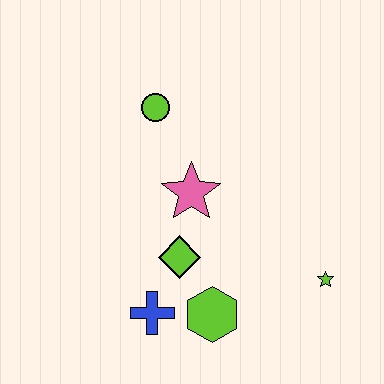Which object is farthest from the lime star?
The lime circle is farthest from the lime star.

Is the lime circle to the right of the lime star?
No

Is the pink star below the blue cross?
No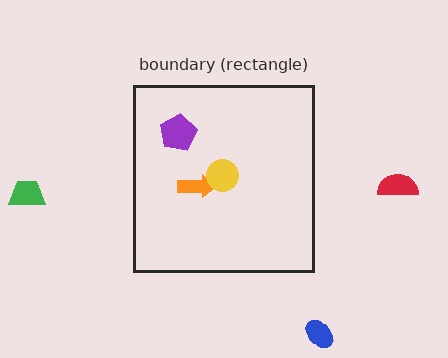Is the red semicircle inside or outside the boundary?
Outside.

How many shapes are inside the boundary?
3 inside, 3 outside.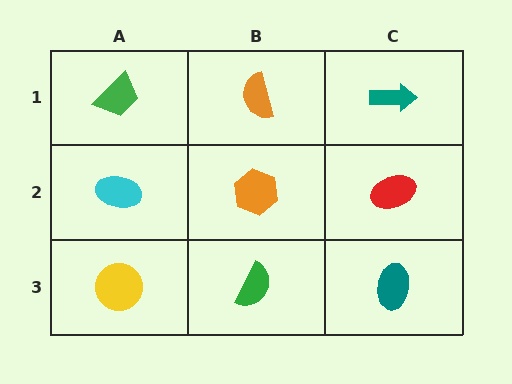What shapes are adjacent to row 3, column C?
A red ellipse (row 2, column C), a green semicircle (row 3, column B).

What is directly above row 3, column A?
A cyan ellipse.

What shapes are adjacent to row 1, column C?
A red ellipse (row 2, column C), an orange semicircle (row 1, column B).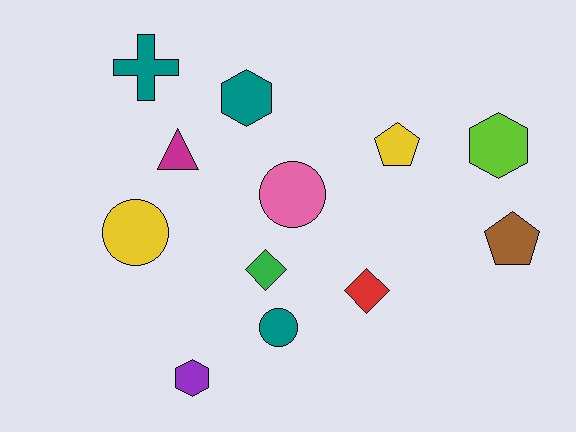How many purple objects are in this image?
There is 1 purple object.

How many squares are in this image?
There are no squares.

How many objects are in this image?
There are 12 objects.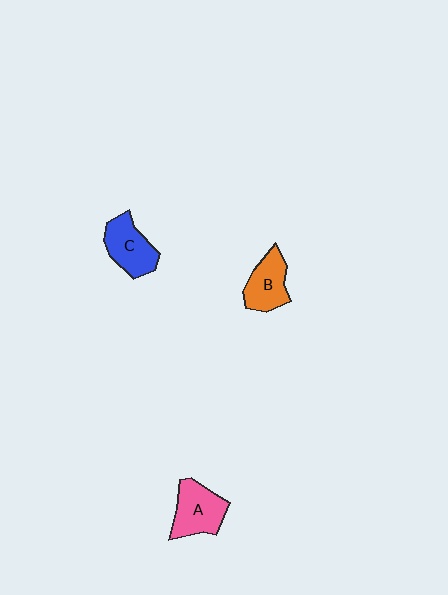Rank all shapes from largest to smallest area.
From largest to smallest: A (pink), C (blue), B (orange).